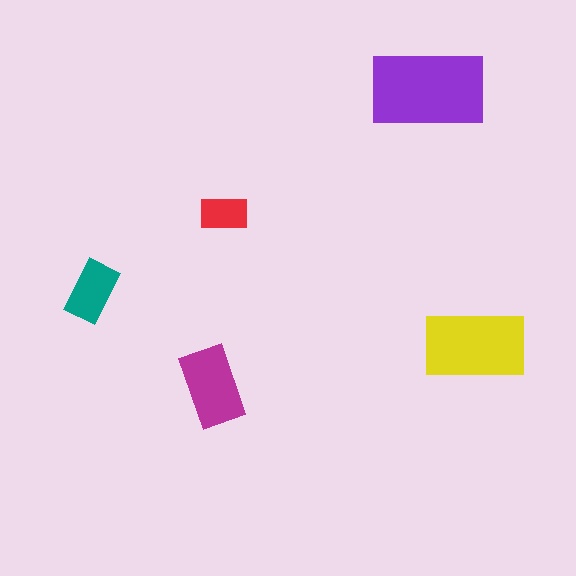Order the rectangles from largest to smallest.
the purple one, the yellow one, the magenta one, the teal one, the red one.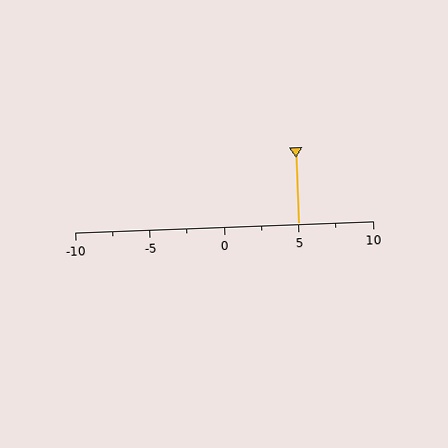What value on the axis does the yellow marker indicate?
The marker indicates approximately 5.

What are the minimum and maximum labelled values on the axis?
The axis runs from -10 to 10.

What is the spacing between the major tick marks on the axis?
The major ticks are spaced 5 apart.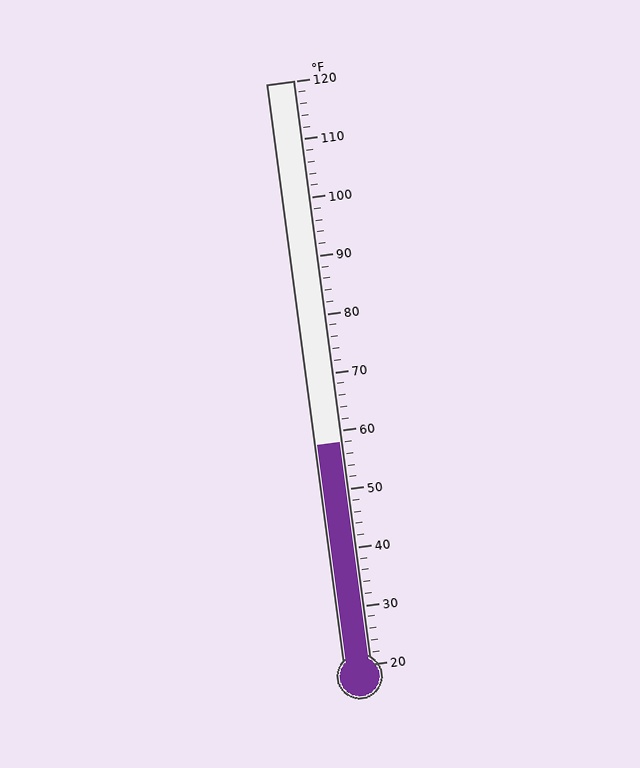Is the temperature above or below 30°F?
The temperature is above 30°F.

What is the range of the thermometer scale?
The thermometer scale ranges from 20°F to 120°F.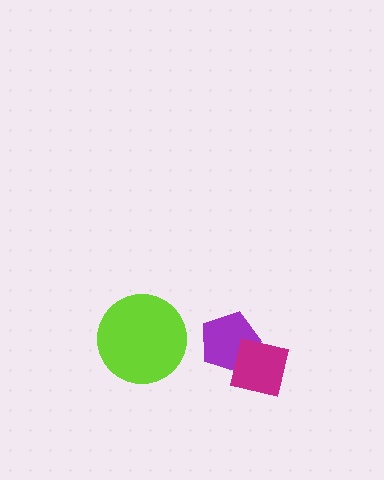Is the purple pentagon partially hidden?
Yes, it is partially covered by another shape.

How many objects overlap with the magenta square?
1 object overlaps with the magenta square.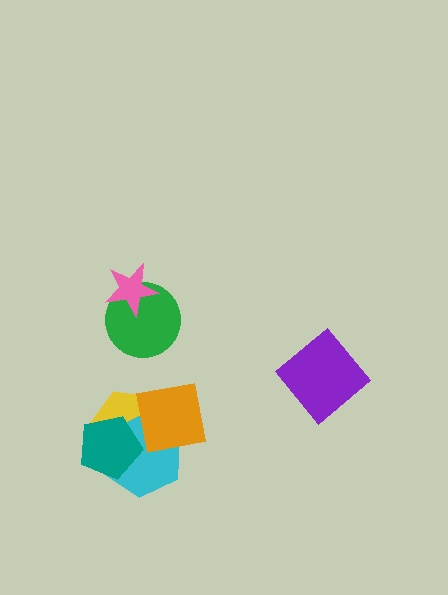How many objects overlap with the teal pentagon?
2 objects overlap with the teal pentagon.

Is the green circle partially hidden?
Yes, it is partially covered by another shape.